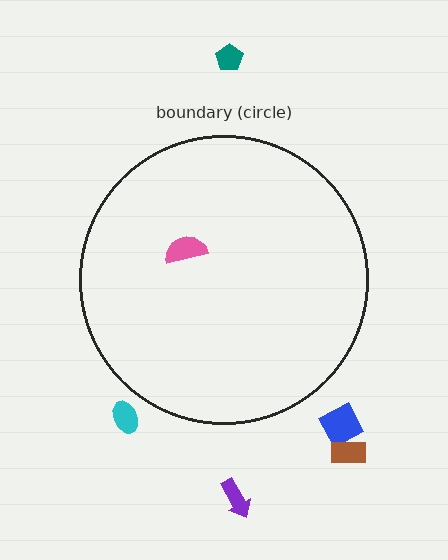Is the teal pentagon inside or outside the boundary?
Outside.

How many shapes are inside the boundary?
1 inside, 5 outside.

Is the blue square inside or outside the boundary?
Outside.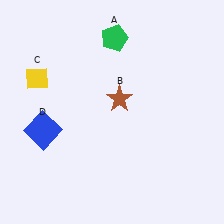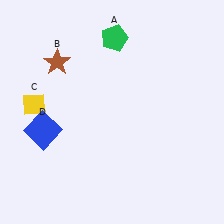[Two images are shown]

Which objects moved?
The objects that moved are: the brown star (B), the yellow diamond (C).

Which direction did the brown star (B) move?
The brown star (B) moved left.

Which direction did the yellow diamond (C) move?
The yellow diamond (C) moved down.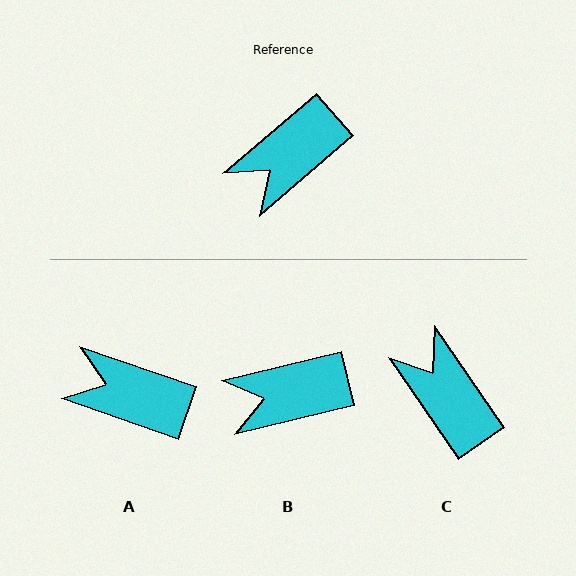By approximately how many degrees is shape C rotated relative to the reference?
Approximately 96 degrees clockwise.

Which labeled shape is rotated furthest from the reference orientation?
C, about 96 degrees away.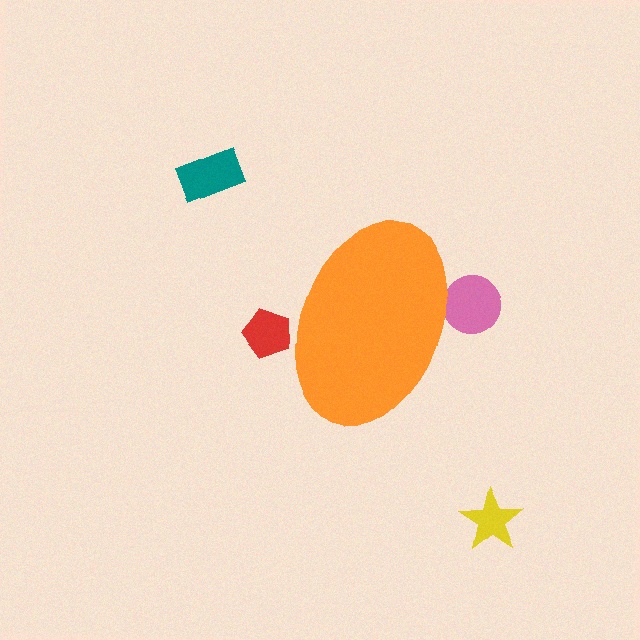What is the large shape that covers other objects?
An orange ellipse.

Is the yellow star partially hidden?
No, the yellow star is fully visible.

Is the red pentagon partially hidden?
Yes, the red pentagon is partially hidden behind the orange ellipse.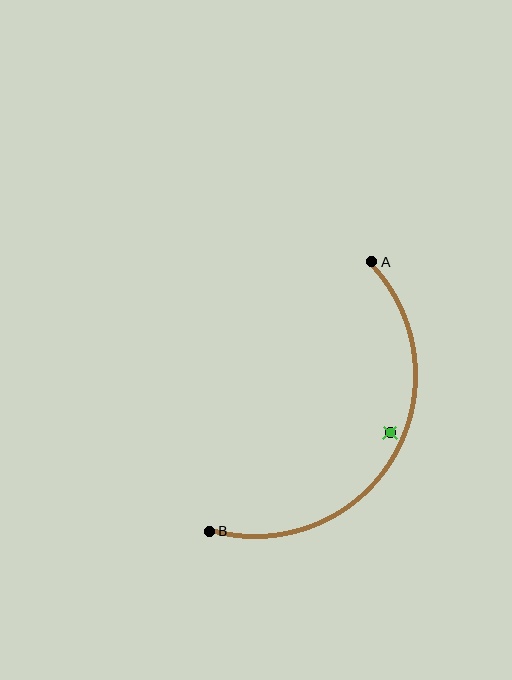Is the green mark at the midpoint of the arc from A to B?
No — the green mark does not lie on the arc at all. It sits slightly inside the curve.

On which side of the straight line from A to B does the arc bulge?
The arc bulges to the right of the straight line connecting A and B.